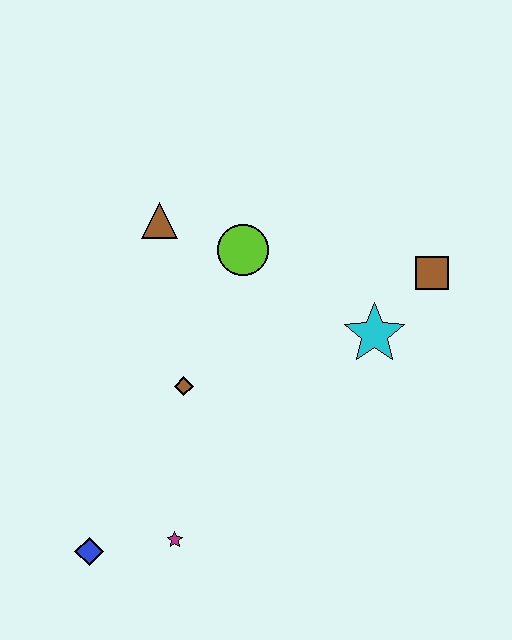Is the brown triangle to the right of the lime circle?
No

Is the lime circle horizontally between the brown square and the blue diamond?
Yes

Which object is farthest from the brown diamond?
The brown square is farthest from the brown diamond.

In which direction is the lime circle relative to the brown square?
The lime circle is to the left of the brown square.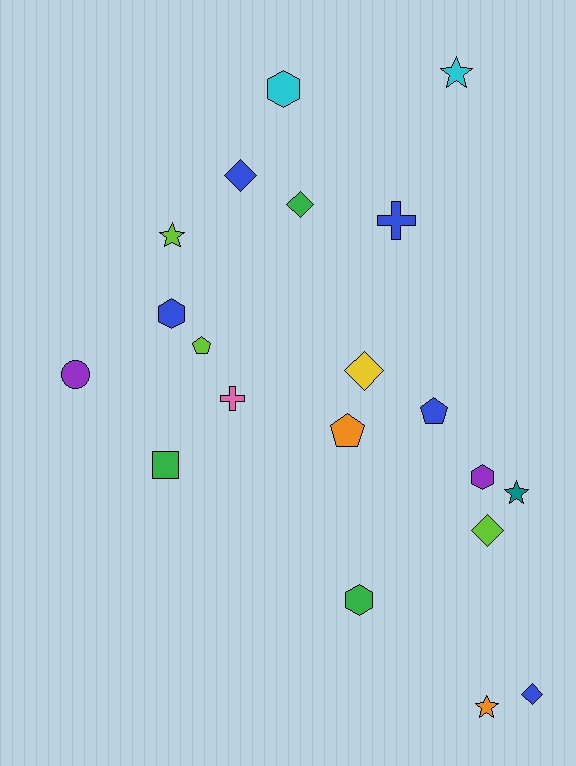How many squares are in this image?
There is 1 square.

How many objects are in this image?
There are 20 objects.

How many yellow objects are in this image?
There is 1 yellow object.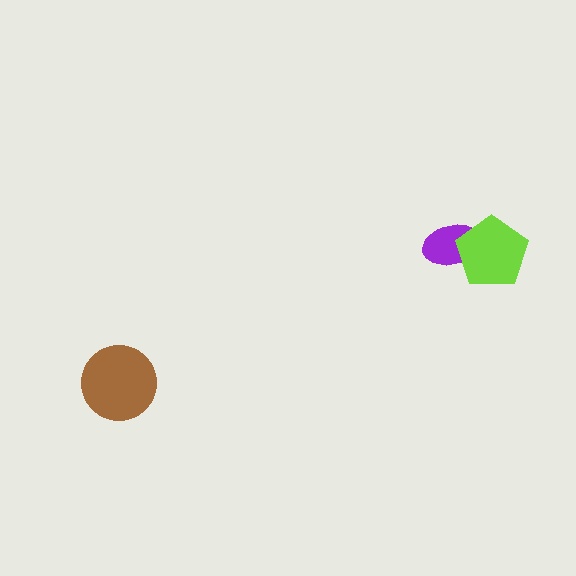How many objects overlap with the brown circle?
0 objects overlap with the brown circle.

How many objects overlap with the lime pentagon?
1 object overlaps with the lime pentagon.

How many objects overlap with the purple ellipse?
1 object overlaps with the purple ellipse.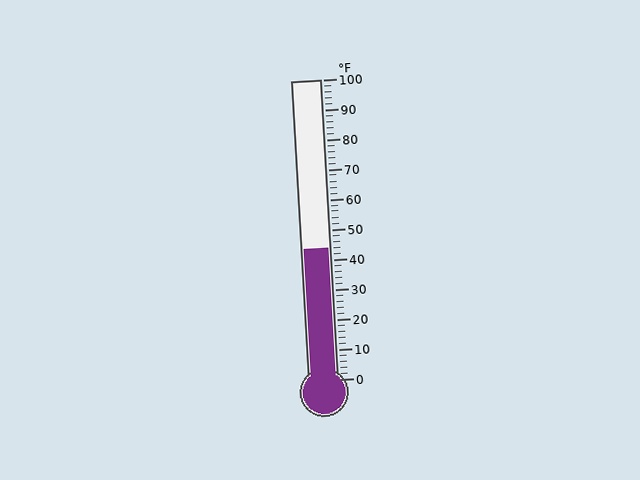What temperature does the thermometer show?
The thermometer shows approximately 44°F.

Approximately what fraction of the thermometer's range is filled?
The thermometer is filled to approximately 45% of its range.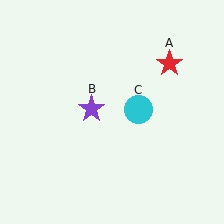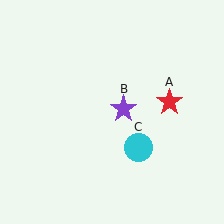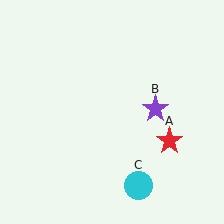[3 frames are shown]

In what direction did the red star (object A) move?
The red star (object A) moved down.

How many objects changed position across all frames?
3 objects changed position: red star (object A), purple star (object B), cyan circle (object C).